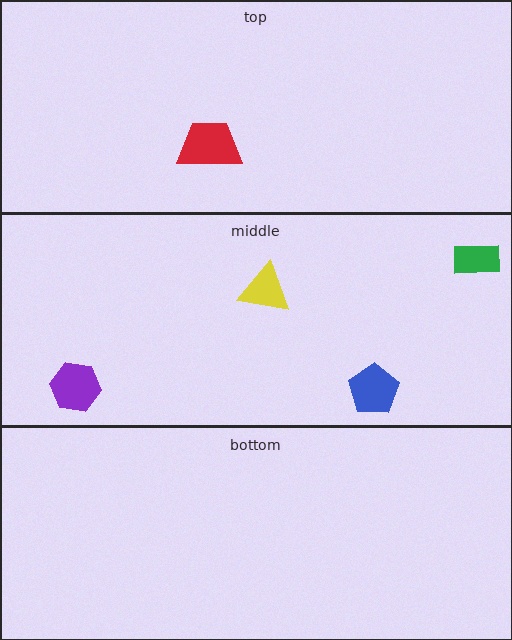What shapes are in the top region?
The red trapezoid.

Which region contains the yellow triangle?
The middle region.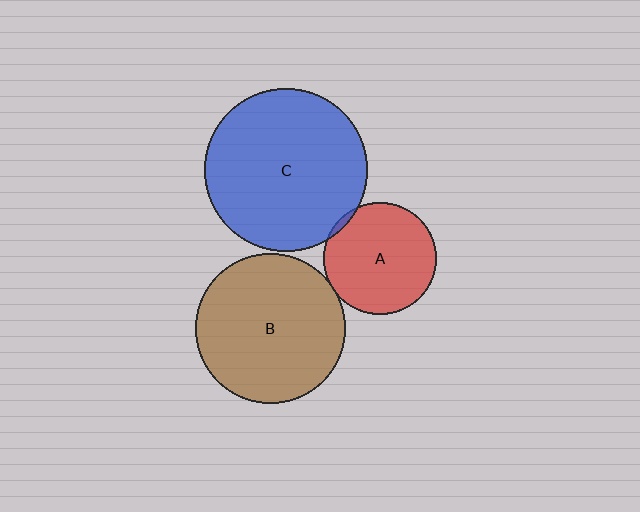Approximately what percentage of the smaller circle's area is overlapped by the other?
Approximately 5%.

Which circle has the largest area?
Circle C (blue).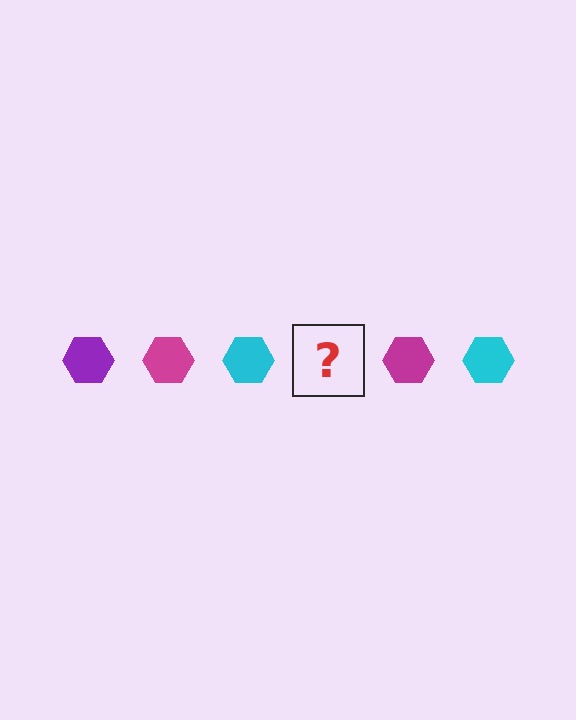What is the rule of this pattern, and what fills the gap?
The rule is that the pattern cycles through purple, magenta, cyan hexagons. The gap should be filled with a purple hexagon.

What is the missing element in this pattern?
The missing element is a purple hexagon.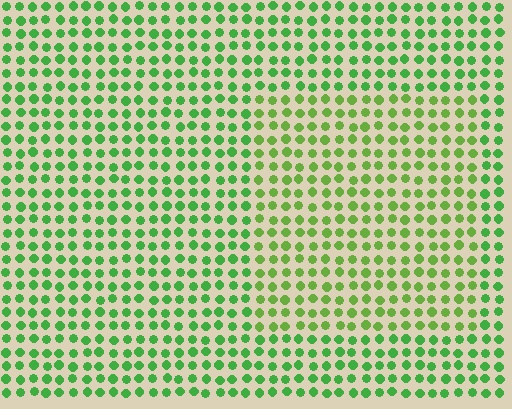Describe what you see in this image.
The image is filled with small green elements in a uniform arrangement. A rectangle-shaped region is visible where the elements are tinted to a slightly different hue, forming a subtle color boundary.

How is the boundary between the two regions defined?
The boundary is defined purely by a slight shift in hue (about 24 degrees). Spacing, size, and orientation are identical on both sides.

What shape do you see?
I see a rectangle.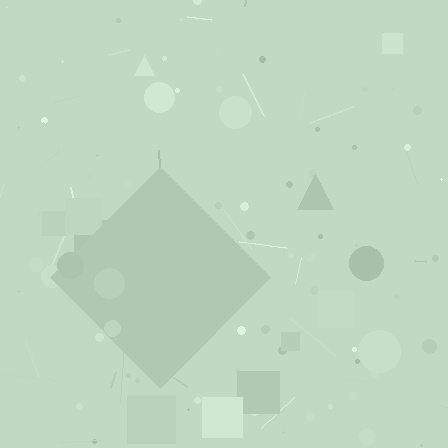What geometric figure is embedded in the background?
A diamond is embedded in the background.